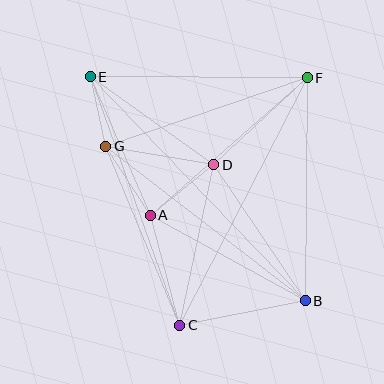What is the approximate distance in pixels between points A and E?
The distance between A and E is approximately 151 pixels.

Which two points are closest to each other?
Points E and G are closest to each other.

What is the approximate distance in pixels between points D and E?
The distance between D and E is approximately 152 pixels.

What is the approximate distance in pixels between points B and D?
The distance between B and D is approximately 164 pixels.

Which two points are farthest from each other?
Points B and E are farthest from each other.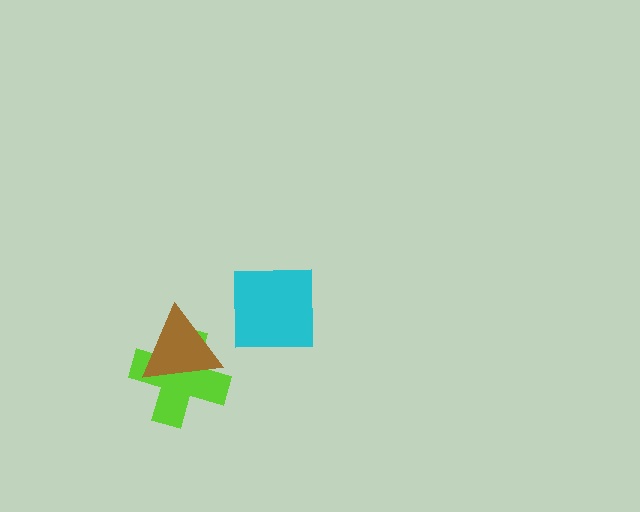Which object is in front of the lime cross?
The brown triangle is in front of the lime cross.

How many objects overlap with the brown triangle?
1 object overlaps with the brown triangle.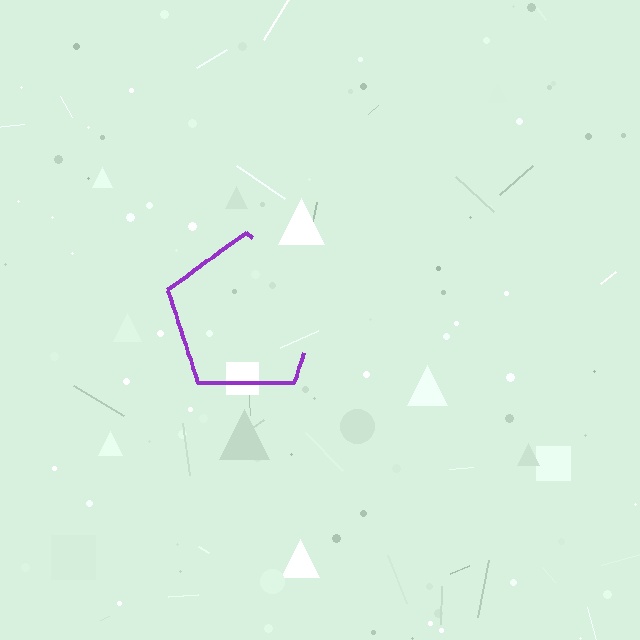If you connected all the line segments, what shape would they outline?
They would outline a pentagon.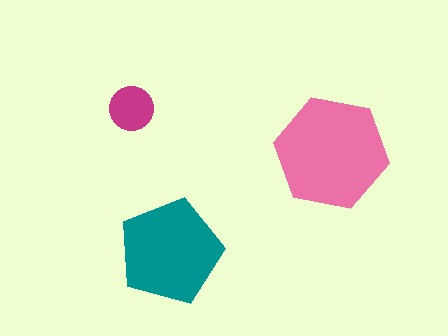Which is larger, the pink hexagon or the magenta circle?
The pink hexagon.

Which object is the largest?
The pink hexagon.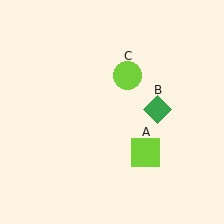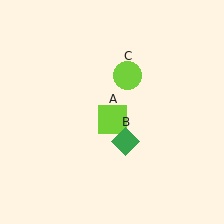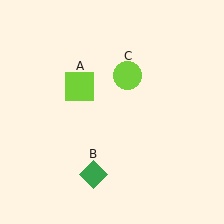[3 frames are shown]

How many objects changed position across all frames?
2 objects changed position: lime square (object A), green diamond (object B).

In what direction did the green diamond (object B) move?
The green diamond (object B) moved down and to the left.